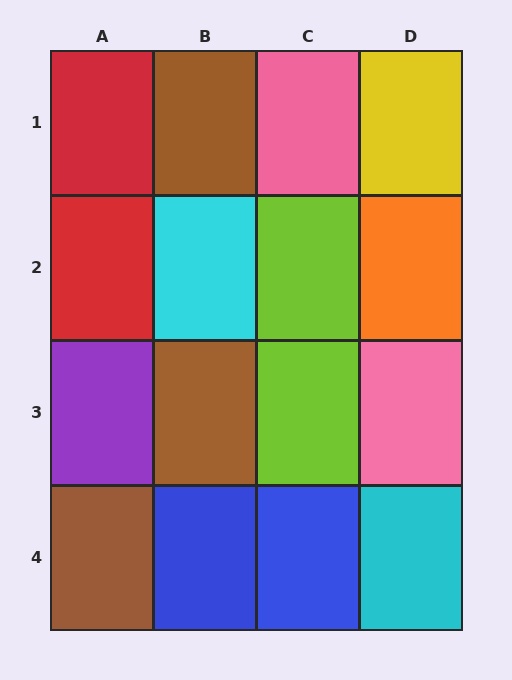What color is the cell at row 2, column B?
Cyan.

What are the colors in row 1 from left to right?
Red, brown, pink, yellow.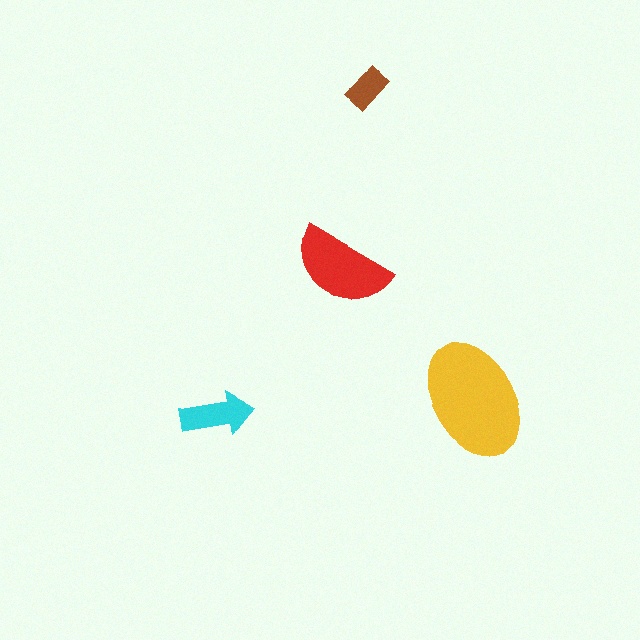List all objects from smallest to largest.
The brown rectangle, the cyan arrow, the red semicircle, the yellow ellipse.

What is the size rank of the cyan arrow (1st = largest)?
3rd.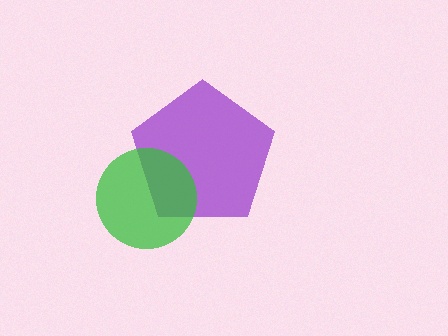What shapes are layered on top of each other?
The layered shapes are: a purple pentagon, a green circle.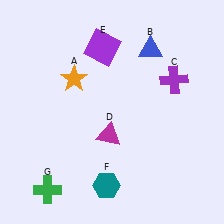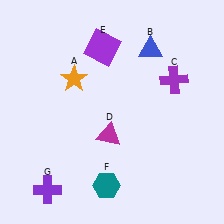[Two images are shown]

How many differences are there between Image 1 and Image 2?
There is 1 difference between the two images.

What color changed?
The cross (G) changed from green in Image 1 to purple in Image 2.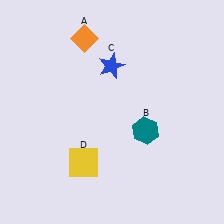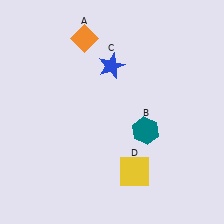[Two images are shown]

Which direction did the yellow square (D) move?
The yellow square (D) moved right.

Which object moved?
The yellow square (D) moved right.